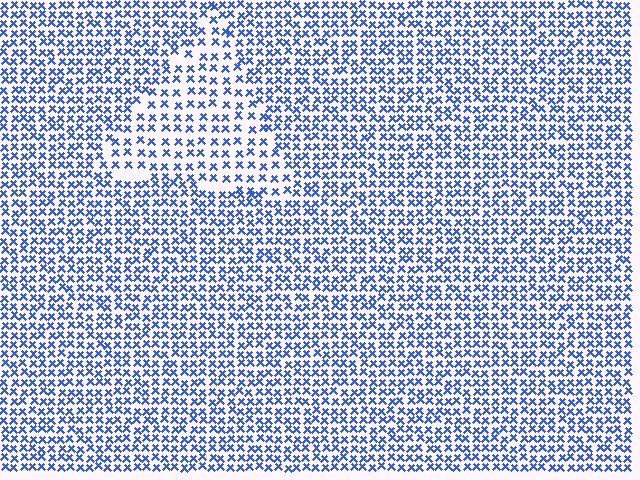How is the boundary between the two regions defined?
The boundary is defined by a change in element density (approximately 1.7x ratio). All elements are the same color, size, and shape.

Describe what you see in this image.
The image contains small blue elements arranged at two different densities. A triangle-shaped region is visible where the elements are less densely packed than the surrounding area.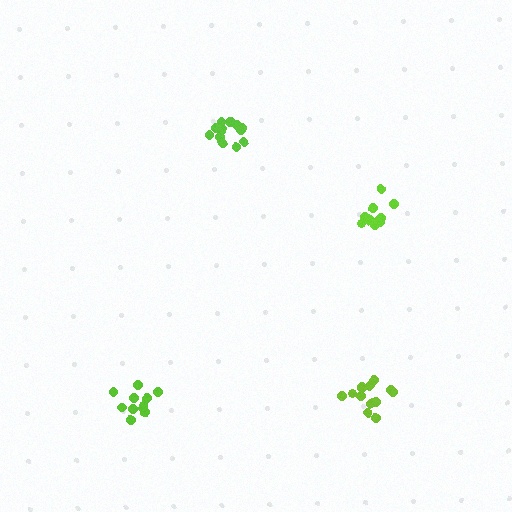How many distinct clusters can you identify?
There are 4 distinct clusters.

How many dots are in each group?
Group 1: 11 dots, Group 2: 10 dots, Group 3: 13 dots, Group 4: 13 dots (47 total).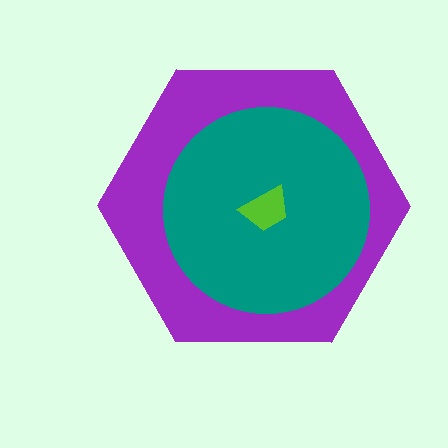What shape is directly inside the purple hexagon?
The teal circle.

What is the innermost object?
The lime trapezoid.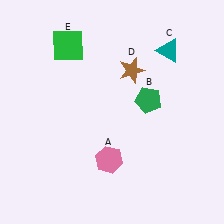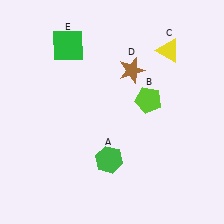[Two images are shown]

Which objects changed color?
A changed from pink to green. B changed from green to lime. C changed from teal to yellow.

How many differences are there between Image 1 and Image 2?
There are 3 differences between the two images.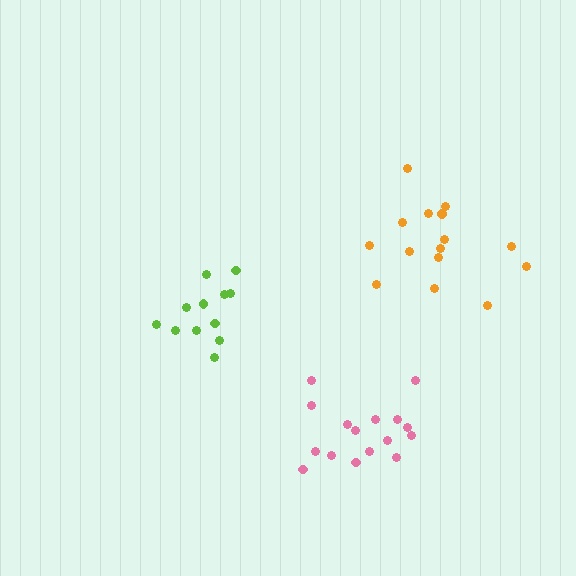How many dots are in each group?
Group 1: 15 dots, Group 2: 16 dots, Group 3: 12 dots (43 total).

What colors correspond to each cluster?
The clusters are colored: orange, pink, lime.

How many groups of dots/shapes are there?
There are 3 groups.